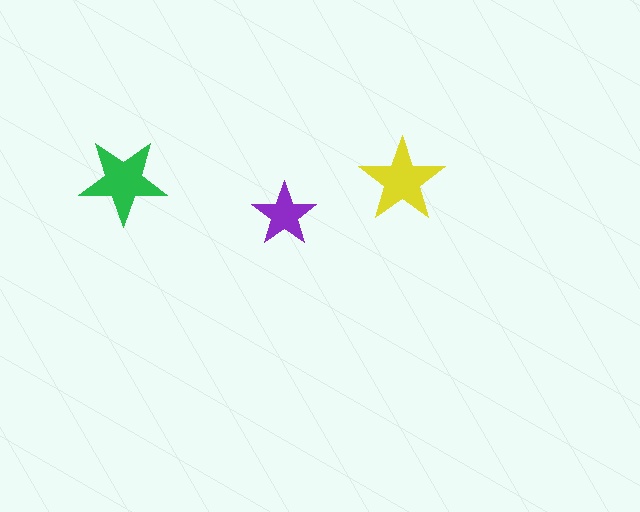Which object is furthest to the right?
The yellow star is rightmost.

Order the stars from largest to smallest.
the green one, the yellow one, the purple one.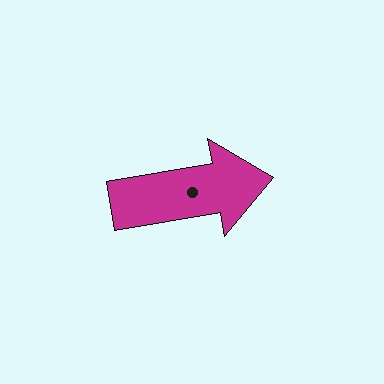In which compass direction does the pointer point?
East.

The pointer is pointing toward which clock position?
Roughly 3 o'clock.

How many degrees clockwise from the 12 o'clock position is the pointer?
Approximately 80 degrees.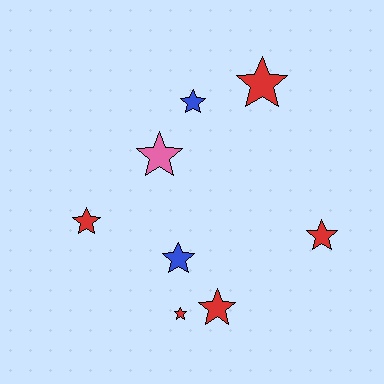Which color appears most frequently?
Red, with 5 objects.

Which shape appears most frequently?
Star, with 8 objects.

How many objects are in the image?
There are 8 objects.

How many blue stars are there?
There are 2 blue stars.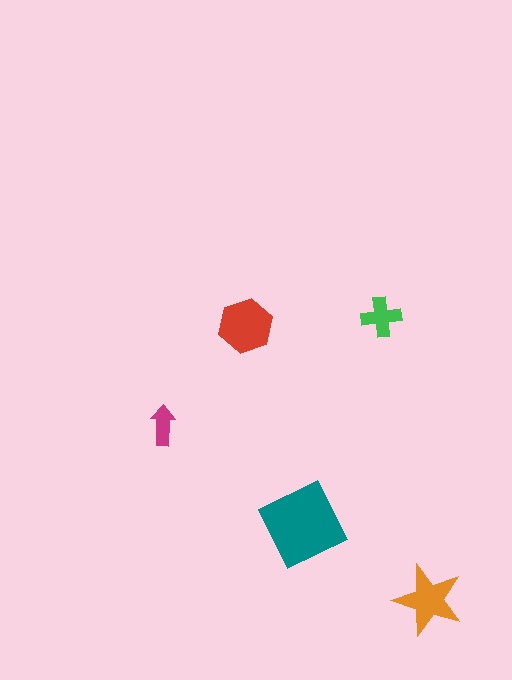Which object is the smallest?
The magenta arrow.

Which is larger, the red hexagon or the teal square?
The teal square.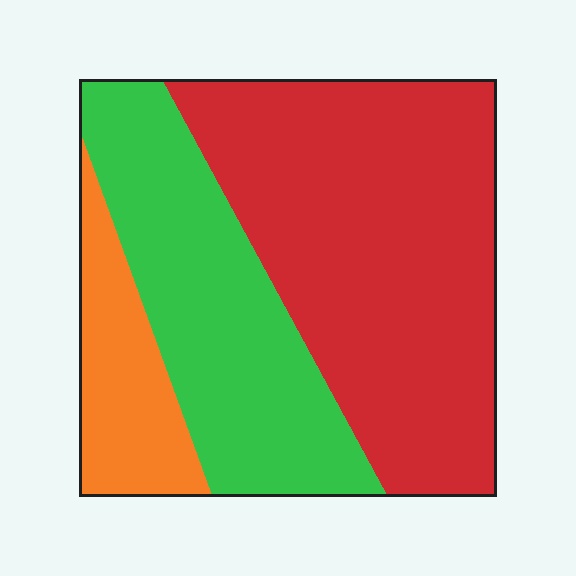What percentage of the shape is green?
Green covers about 35% of the shape.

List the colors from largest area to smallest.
From largest to smallest: red, green, orange.